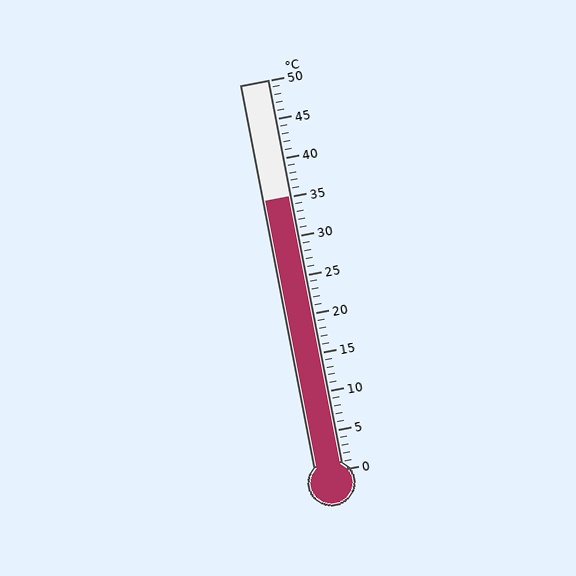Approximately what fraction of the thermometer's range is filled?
The thermometer is filled to approximately 70% of its range.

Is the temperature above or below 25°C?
The temperature is above 25°C.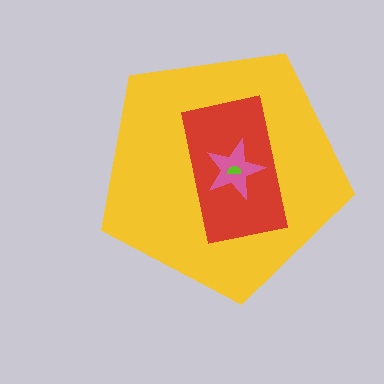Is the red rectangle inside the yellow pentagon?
Yes.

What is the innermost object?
The lime semicircle.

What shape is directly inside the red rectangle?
The pink star.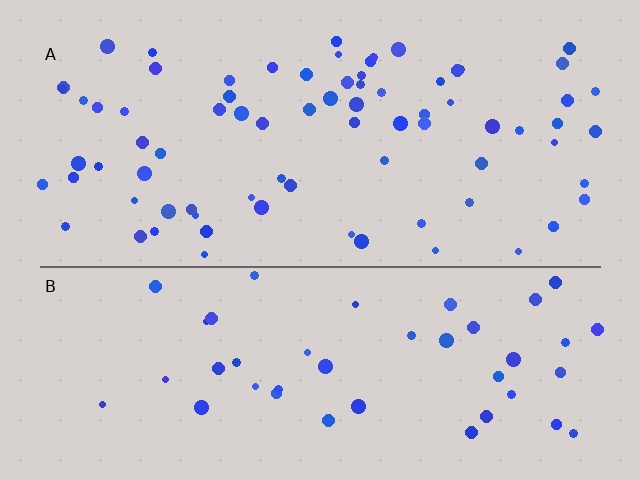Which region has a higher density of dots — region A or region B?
A (the top).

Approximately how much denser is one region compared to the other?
Approximately 1.7× — region A over region B.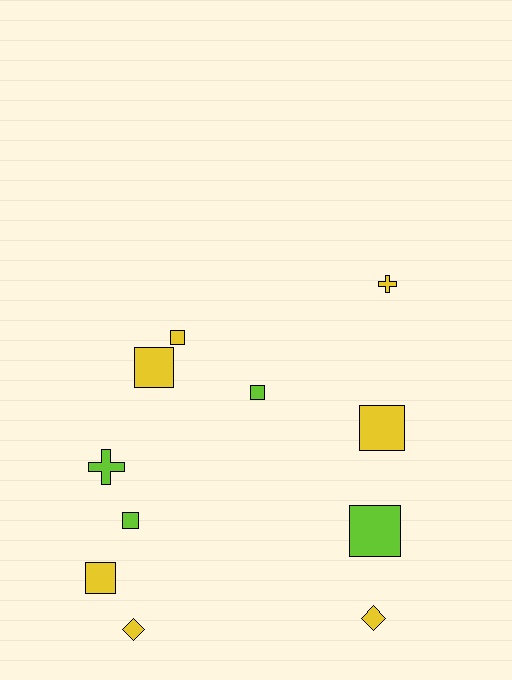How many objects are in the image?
There are 11 objects.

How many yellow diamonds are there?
There are 2 yellow diamonds.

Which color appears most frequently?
Yellow, with 7 objects.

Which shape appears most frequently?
Square, with 7 objects.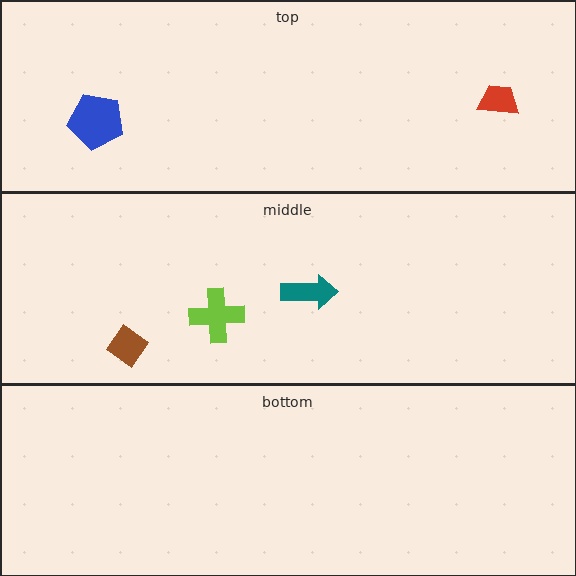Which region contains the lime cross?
The middle region.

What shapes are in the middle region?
The teal arrow, the lime cross, the brown diamond.